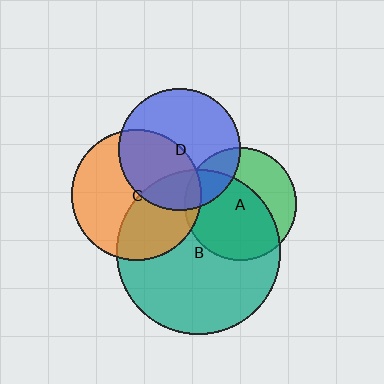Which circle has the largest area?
Circle B (teal).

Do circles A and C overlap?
Yes.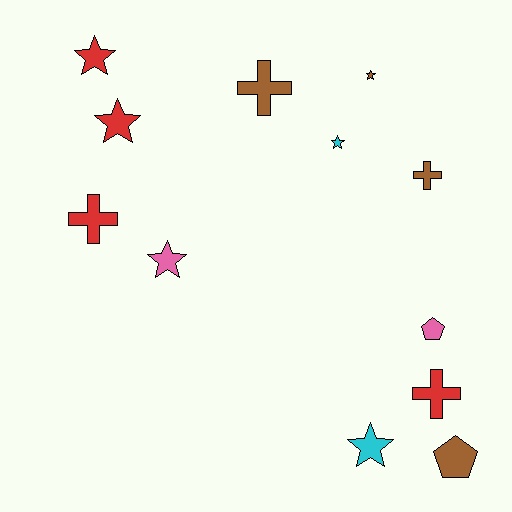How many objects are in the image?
There are 12 objects.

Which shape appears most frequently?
Star, with 6 objects.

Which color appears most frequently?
Red, with 4 objects.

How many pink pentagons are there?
There is 1 pink pentagon.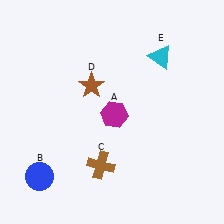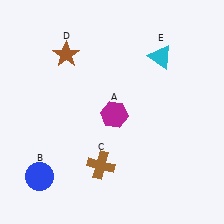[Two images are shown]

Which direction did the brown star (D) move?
The brown star (D) moved up.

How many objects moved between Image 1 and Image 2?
1 object moved between the two images.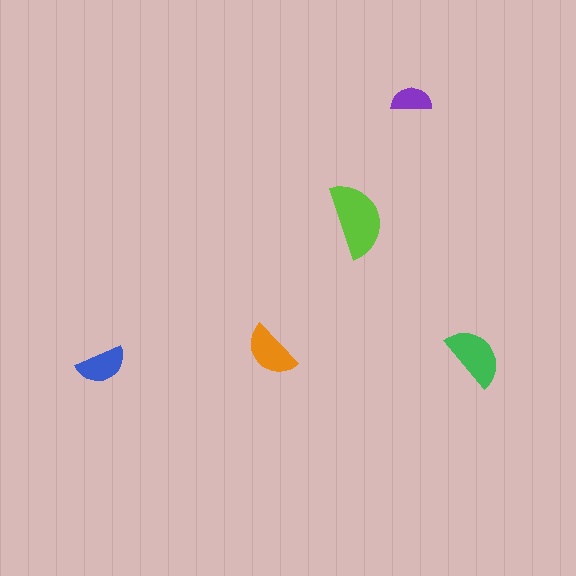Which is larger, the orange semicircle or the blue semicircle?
The orange one.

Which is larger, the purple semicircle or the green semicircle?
The green one.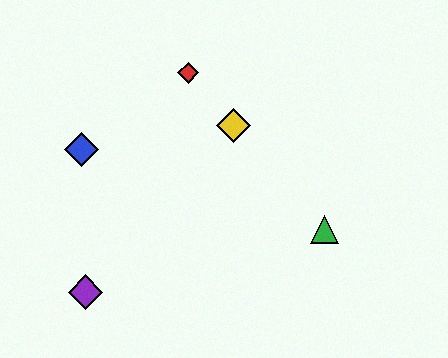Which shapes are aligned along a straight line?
The red diamond, the green triangle, the yellow diamond are aligned along a straight line.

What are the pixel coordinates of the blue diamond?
The blue diamond is at (82, 149).